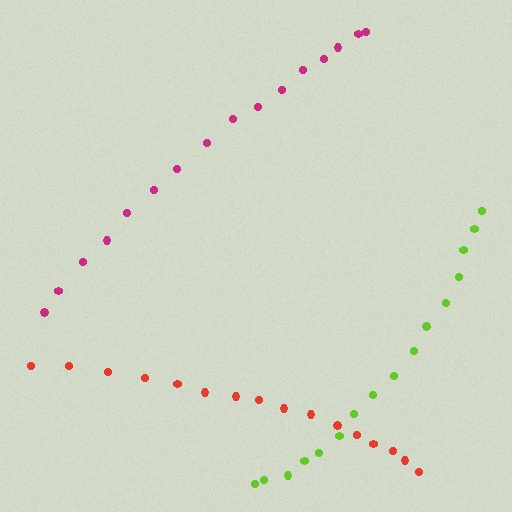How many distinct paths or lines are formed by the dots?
There are 3 distinct paths.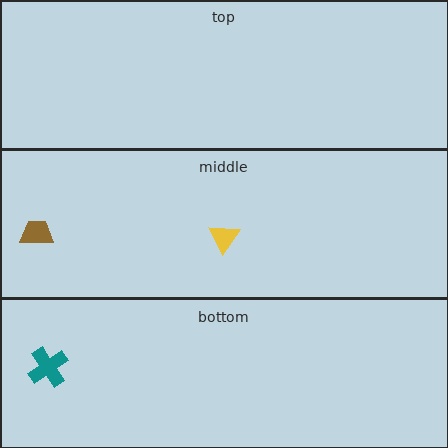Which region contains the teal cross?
The bottom region.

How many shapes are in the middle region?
2.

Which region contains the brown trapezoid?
The middle region.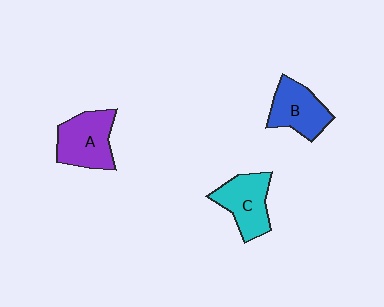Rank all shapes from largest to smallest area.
From largest to smallest: A (purple), C (cyan), B (blue).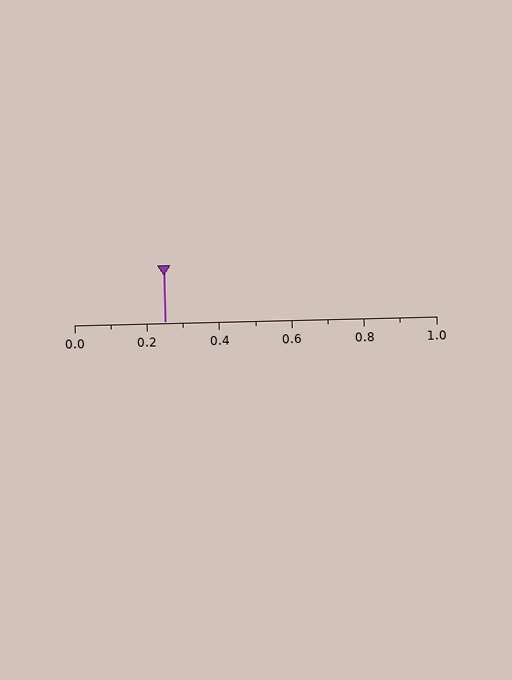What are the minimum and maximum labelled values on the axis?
The axis runs from 0.0 to 1.0.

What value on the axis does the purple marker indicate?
The marker indicates approximately 0.25.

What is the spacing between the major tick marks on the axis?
The major ticks are spaced 0.2 apart.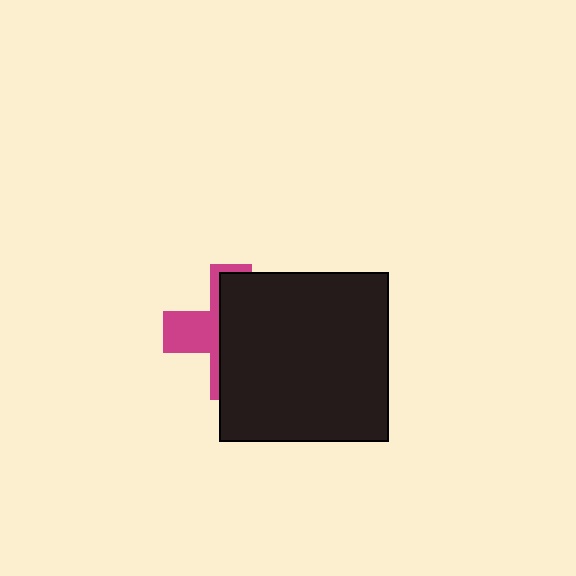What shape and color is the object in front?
The object in front is a black square.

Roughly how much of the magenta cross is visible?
A small part of it is visible (roughly 37%).